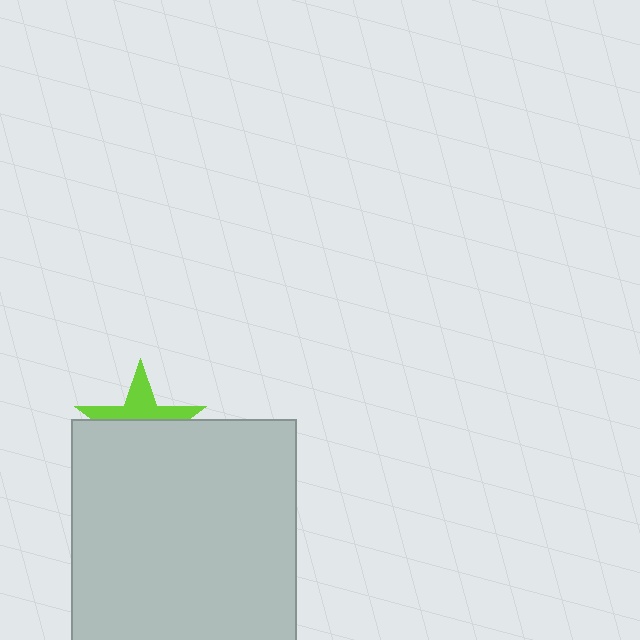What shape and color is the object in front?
The object in front is a light gray square.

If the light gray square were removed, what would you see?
You would see the complete lime star.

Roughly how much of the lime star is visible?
A small part of it is visible (roughly 42%).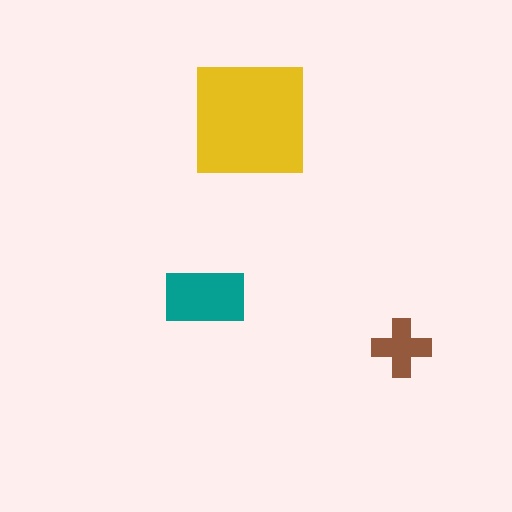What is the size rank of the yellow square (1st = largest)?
1st.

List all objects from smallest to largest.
The brown cross, the teal rectangle, the yellow square.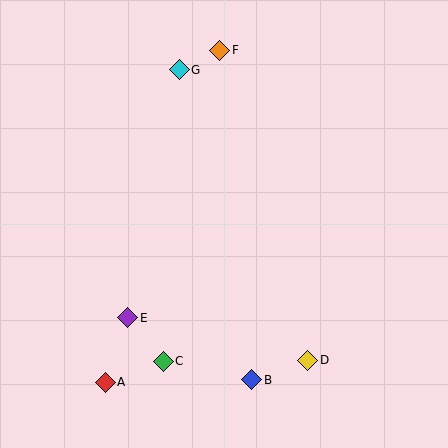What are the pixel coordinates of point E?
Point E is at (128, 318).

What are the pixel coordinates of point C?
Point C is at (163, 362).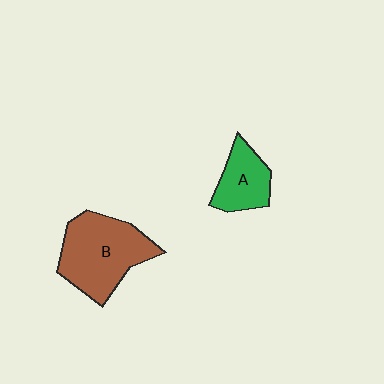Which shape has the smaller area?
Shape A (green).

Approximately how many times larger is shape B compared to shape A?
Approximately 1.9 times.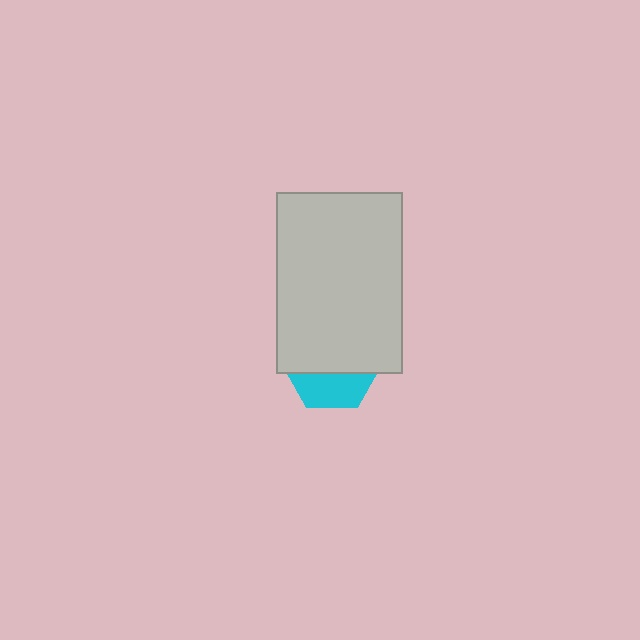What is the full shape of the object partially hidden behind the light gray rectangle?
The partially hidden object is a cyan hexagon.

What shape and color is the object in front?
The object in front is a light gray rectangle.